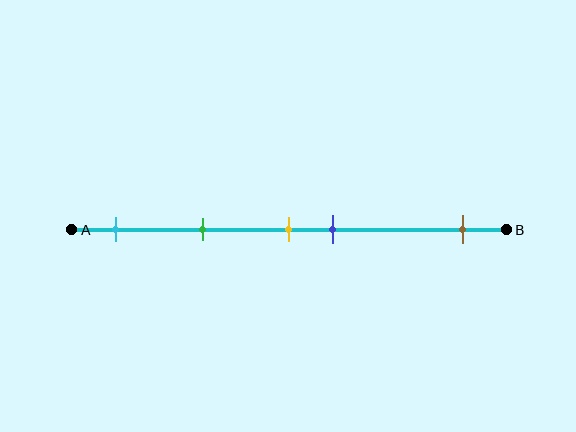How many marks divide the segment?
There are 5 marks dividing the segment.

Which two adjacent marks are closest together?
The yellow and blue marks are the closest adjacent pair.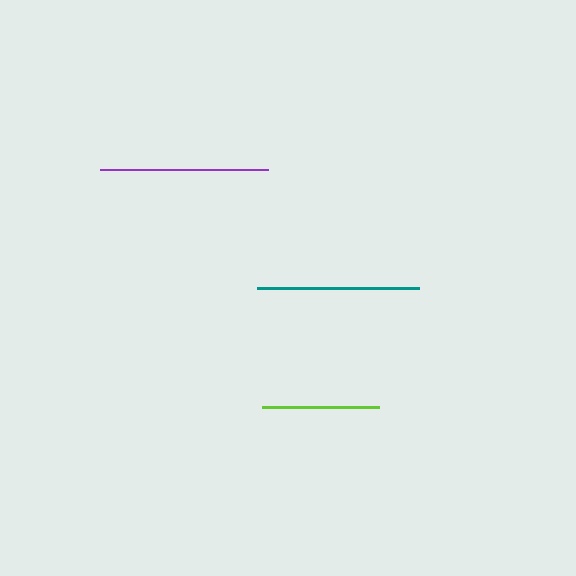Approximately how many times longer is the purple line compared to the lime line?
The purple line is approximately 1.4 times the length of the lime line.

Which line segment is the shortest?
The lime line is the shortest at approximately 116 pixels.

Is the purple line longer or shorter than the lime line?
The purple line is longer than the lime line.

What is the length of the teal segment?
The teal segment is approximately 162 pixels long.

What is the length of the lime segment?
The lime segment is approximately 116 pixels long.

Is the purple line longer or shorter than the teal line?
The purple line is longer than the teal line.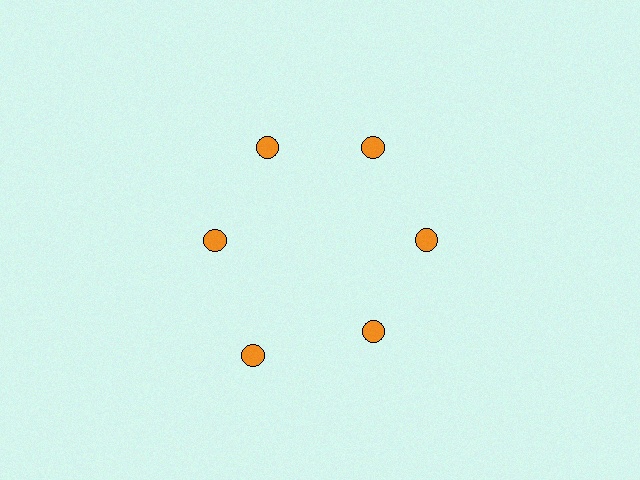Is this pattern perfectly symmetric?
No. The 6 orange circles are arranged in a ring, but one element near the 7 o'clock position is pushed outward from the center, breaking the 6-fold rotational symmetry.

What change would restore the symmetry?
The symmetry would be restored by moving it inward, back onto the ring so that all 6 circles sit at equal angles and equal distance from the center.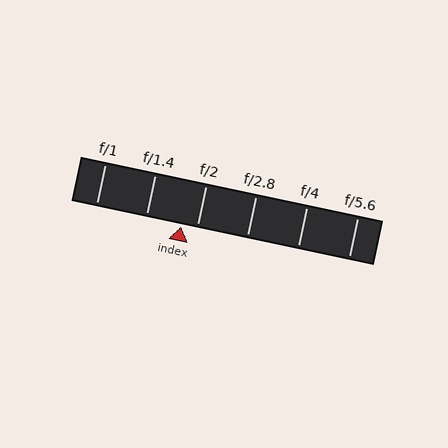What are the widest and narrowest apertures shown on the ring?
The widest aperture shown is f/1 and the narrowest is f/5.6.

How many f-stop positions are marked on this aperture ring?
There are 6 f-stop positions marked.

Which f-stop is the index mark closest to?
The index mark is closest to f/2.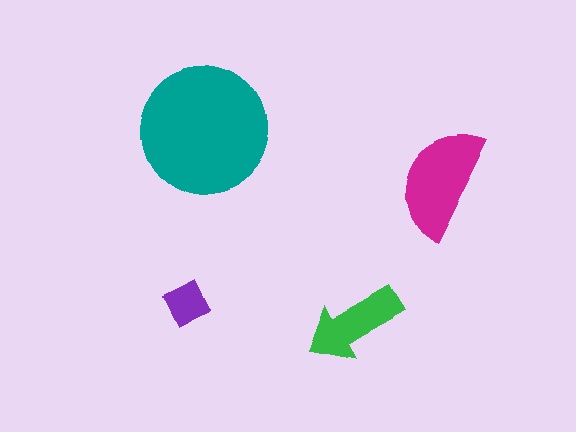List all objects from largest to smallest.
The teal circle, the magenta semicircle, the green arrow, the purple diamond.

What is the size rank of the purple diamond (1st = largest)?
4th.